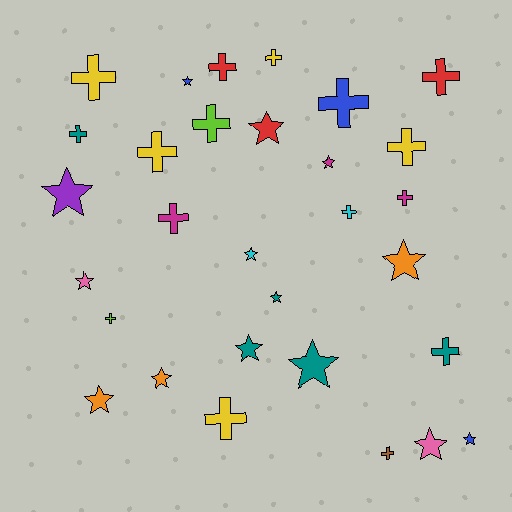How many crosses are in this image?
There are 16 crosses.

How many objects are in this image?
There are 30 objects.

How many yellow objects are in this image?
There are 5 yellow objects.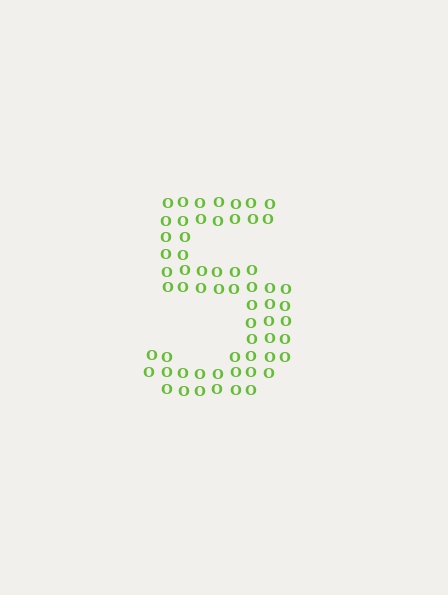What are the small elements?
The small elements are letter O's.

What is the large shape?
The large shape is the digit 5.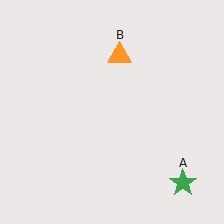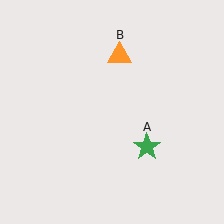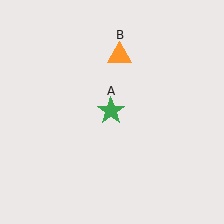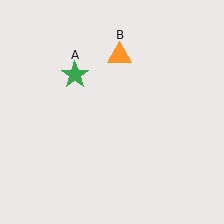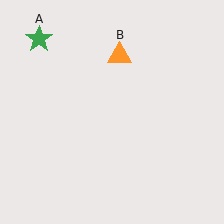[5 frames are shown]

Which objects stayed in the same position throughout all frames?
Orange triangle (object B) remained stationary.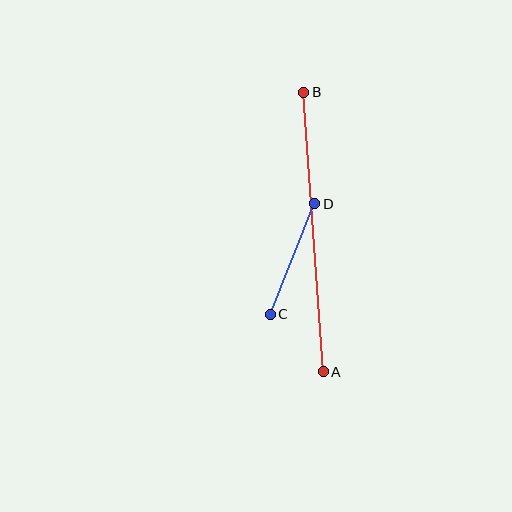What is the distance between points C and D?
The distance is approximately 119 pixels.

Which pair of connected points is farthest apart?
Points A and B are farthest apart.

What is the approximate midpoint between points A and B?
The midpoint is at approximately (313, 232) pixels.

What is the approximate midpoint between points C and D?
The midpoint is at approximately (293, 259) pixels.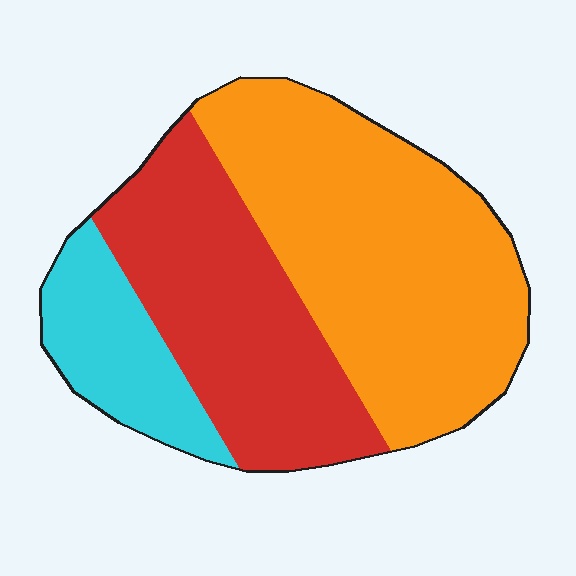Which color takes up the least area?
Cyan, at roughly 15%.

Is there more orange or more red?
Orange.